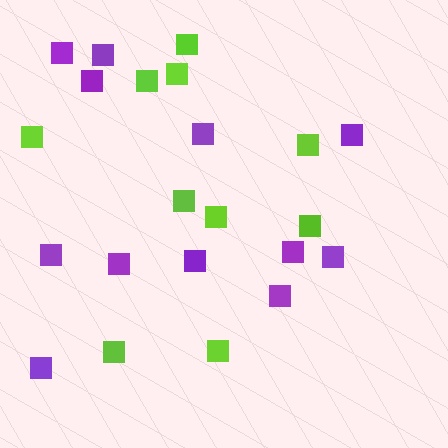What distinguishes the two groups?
There are 2 groups: one group of purple squares (12) and one group of lime squares (10).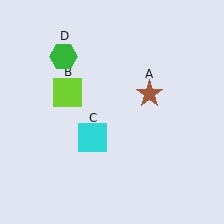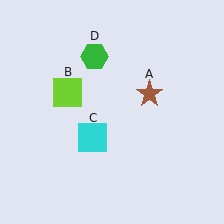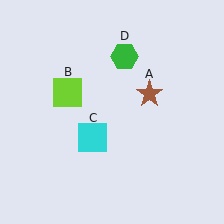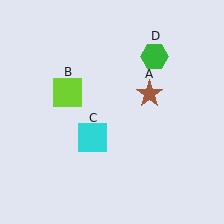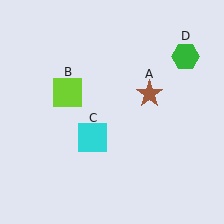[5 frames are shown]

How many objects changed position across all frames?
1 object changed position: green hexagon (object D).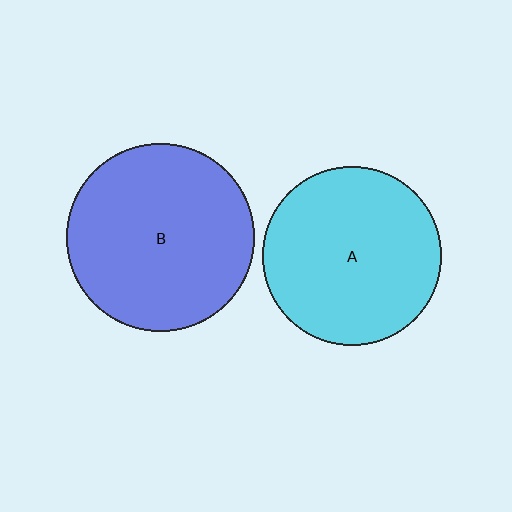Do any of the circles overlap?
No, none of the circles overlap.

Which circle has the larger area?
Circle B (blue).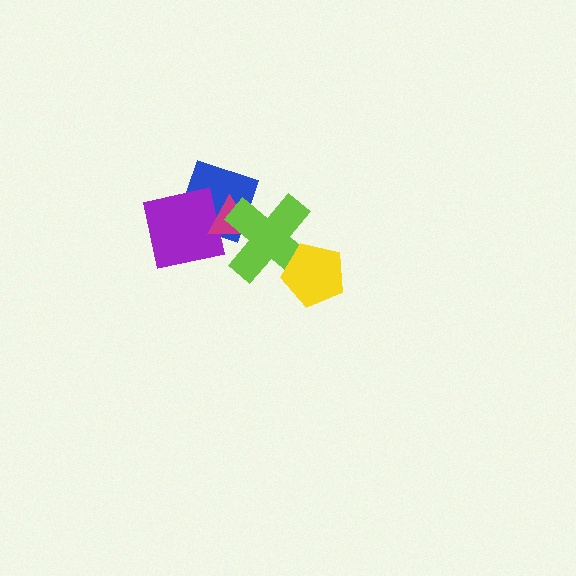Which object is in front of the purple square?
The magenta triangle is in front of the purple square.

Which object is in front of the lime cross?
The yellow pentagon is in front of the lime cross.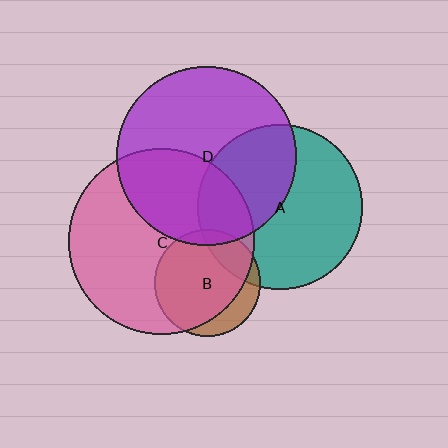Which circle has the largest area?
Circle C (pink).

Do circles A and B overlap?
Yes.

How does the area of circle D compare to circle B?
Approximately 2.9 times.